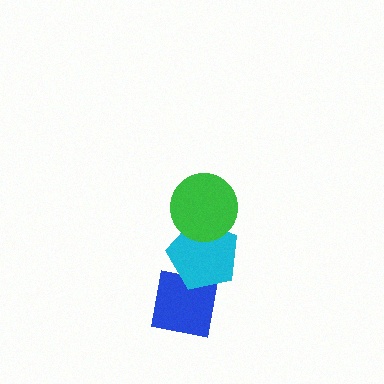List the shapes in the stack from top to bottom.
From top to bottom: the green circle, the cyan pentagon, the blue square.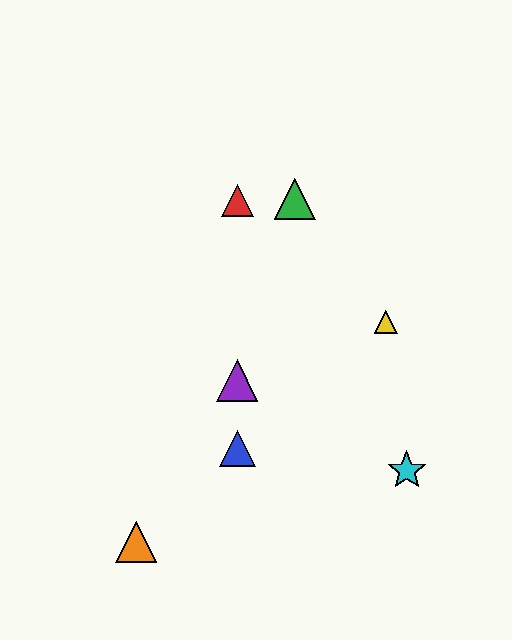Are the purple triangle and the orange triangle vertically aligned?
No, the purple triangle is at x≈237 and the orange triangle is at x≈136.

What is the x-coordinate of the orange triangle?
The orange triangle is at x≈136.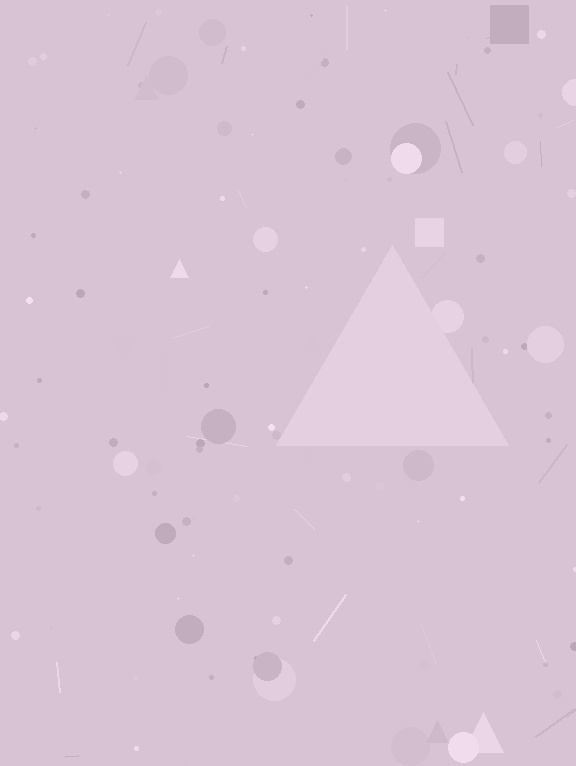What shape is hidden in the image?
A triangle is hidden in the image.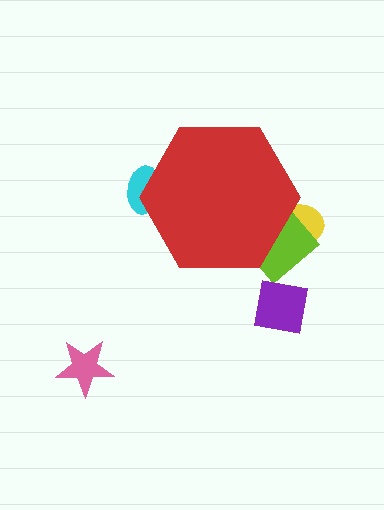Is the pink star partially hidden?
No, the pink star is fully visible.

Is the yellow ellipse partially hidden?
Yes, the yellow ellipse is partially hidden behind the red hexagon.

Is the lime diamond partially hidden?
Yes, the lime diamond is partially hidden behind the red hexagon.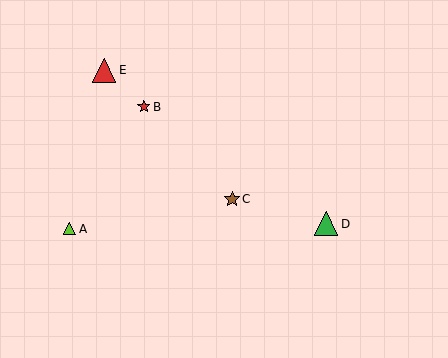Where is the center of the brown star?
The center of the brown star is at (232, 199).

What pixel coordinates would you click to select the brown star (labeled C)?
Click at (232, 199) to select the brown star C.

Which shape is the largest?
The red triangle (labeled E) is the largest.